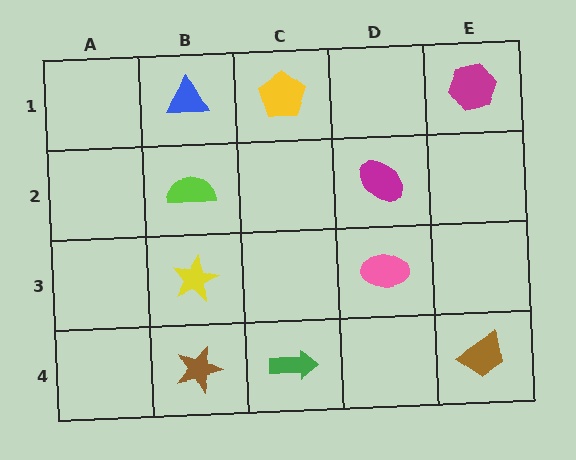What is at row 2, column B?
A lime semicircle.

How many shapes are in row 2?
2 shapes.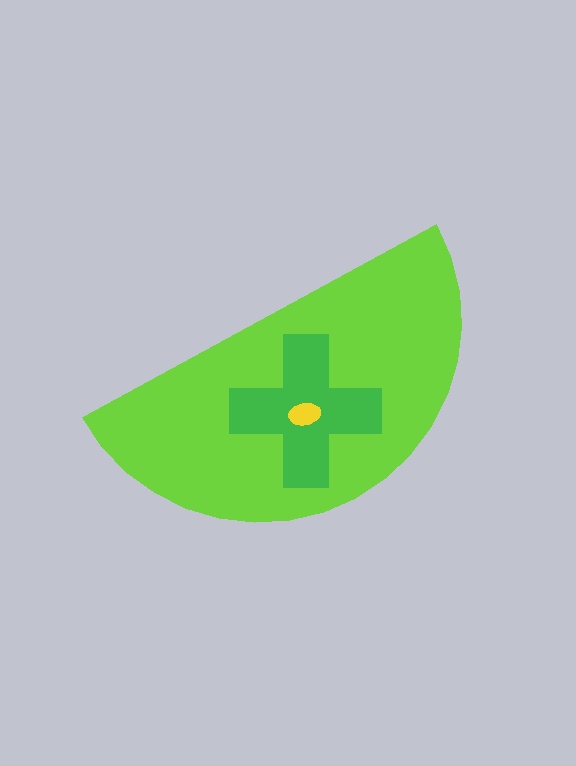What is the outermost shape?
The lime semicircle.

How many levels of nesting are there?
3.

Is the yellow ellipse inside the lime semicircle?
Yes.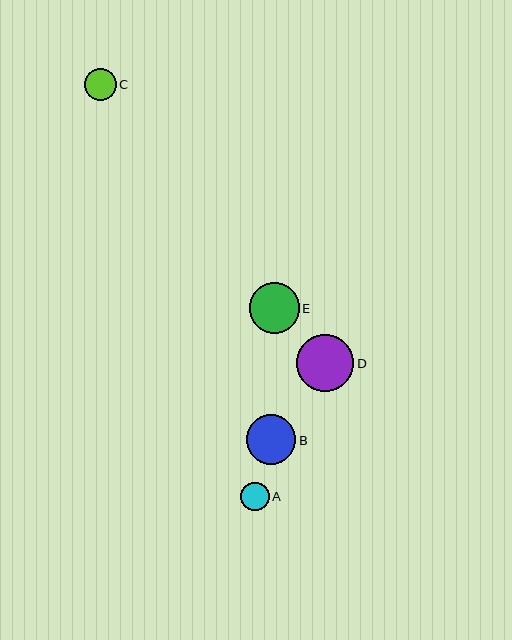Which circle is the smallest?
Circle A is the smallest with a size of approximately 28 pixels.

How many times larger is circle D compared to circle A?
Circle D is approximately 2.0 times the size of circle A.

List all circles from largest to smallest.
From largest to smallest: D, E, B, C, A.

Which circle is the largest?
Circle D is the largest with a size of approximately 57 pixels.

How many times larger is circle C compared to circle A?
Circle C is approximately 1.1 times the size of circle A.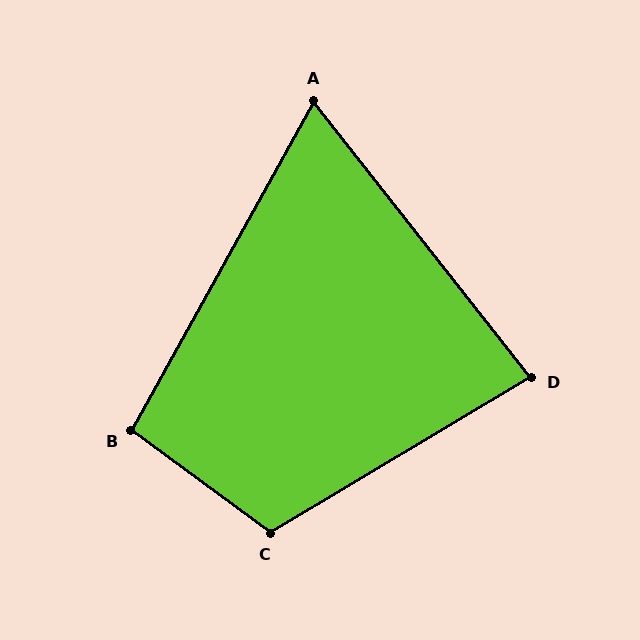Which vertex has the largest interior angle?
C, at approximately 113 degrees.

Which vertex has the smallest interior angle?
A, at approximately 67 degrees.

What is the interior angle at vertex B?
Approximately 97 degrees (obtuse).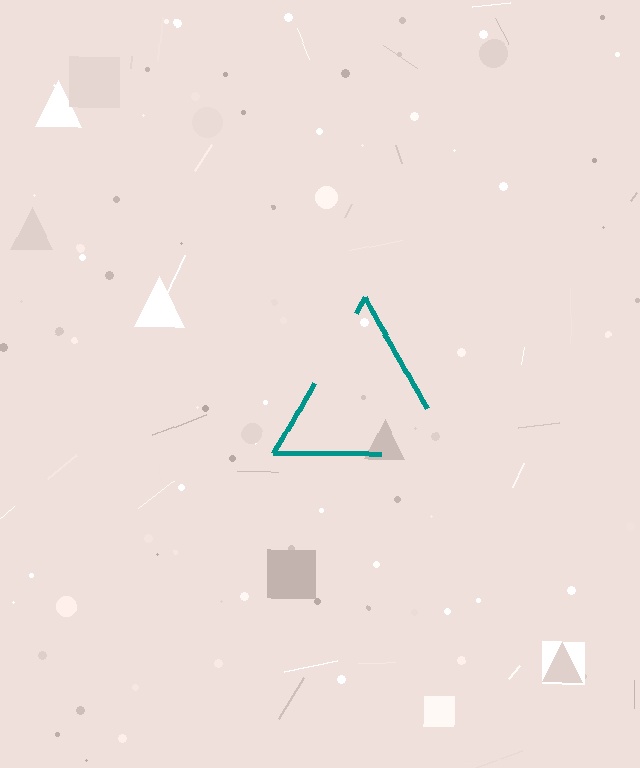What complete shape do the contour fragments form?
The contour fragments form a triangle.